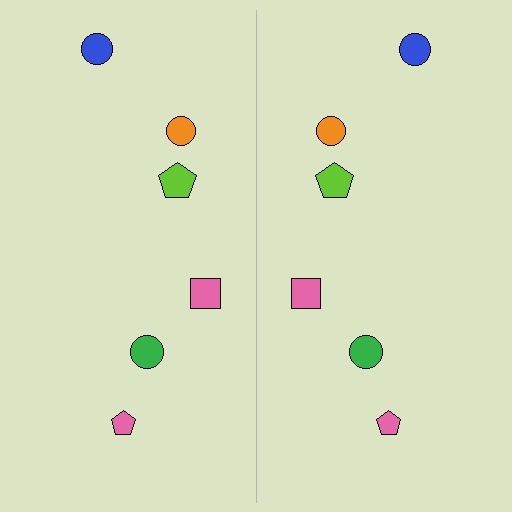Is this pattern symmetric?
Yes, this pattern has bilateral (reflection) symmetry.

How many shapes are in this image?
There are 12 shapes in this image.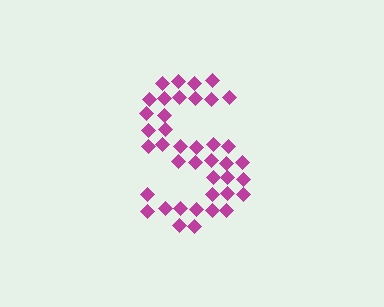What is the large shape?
The large shape is the letter S.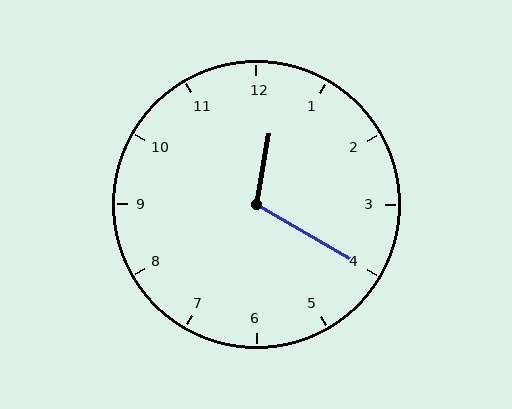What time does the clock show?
12:20.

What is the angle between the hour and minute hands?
Approximately 110 degrees.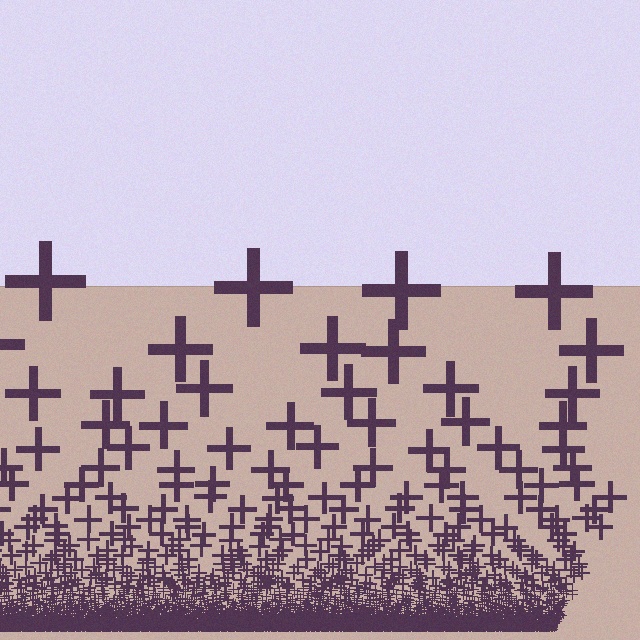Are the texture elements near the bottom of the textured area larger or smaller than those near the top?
Smaller. The gradient is inverted — elements near the bottom are smaller and denser.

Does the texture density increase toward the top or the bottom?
Density increases toward the bottom.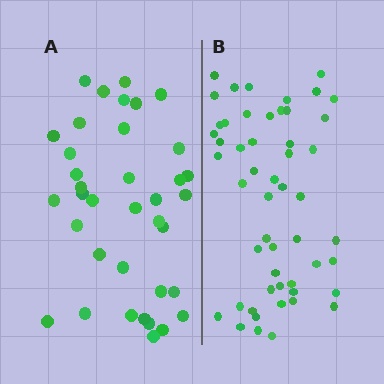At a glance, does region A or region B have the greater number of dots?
Region B (the right region) has more dots.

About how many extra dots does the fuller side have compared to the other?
Region B has approximately 15 more dots than region A.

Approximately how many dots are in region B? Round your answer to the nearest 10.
About 50 dots. (The exact count is 52, which rounds to 50.)